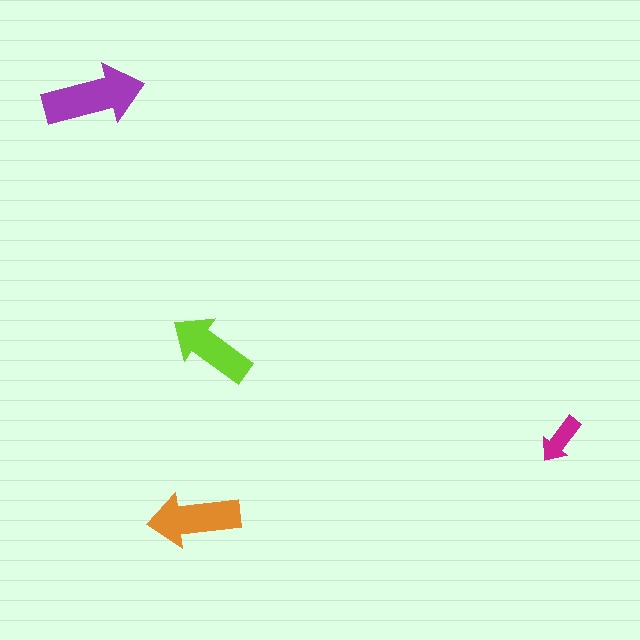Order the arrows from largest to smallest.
the purple one, the orange one, the lime one, the magenta one.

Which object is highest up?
The purple arrow is topmost.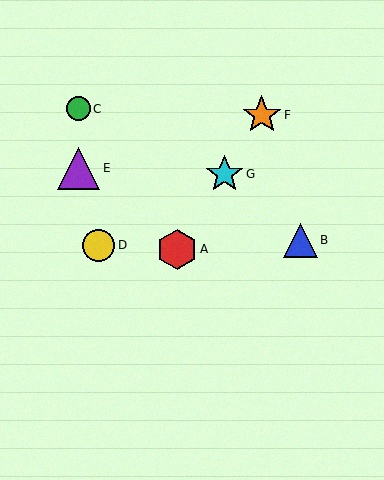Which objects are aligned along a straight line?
Objects A, F, G are aligned along a straight line.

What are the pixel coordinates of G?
Object G is at (224, 174).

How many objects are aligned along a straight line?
3 objects (A, F, G) are aligned along a straight line.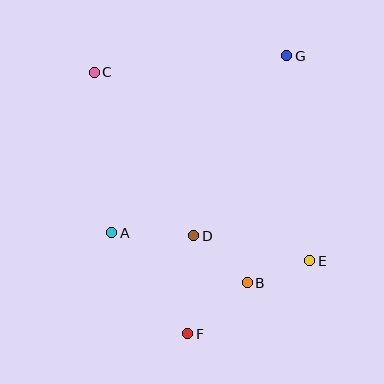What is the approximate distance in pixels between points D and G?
The distance between D and G is approximately 203 pixels.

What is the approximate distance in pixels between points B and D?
The distance between B and D is approximately 71 pixels.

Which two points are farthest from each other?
Points F and G are farthest from each other.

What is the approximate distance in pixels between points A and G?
The distance between A and G is approximately 249 pixels.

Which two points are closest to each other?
Points B and E are closest to each other.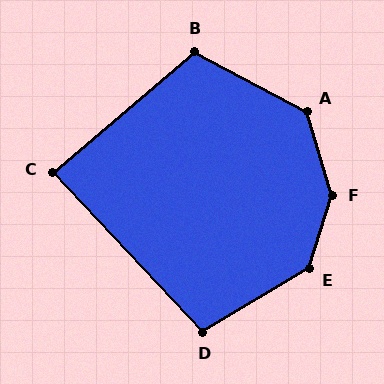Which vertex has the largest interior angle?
F, at approximately 146 degrees.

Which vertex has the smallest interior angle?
C, at approximately 87 degrees.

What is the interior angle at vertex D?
Approximately 103 degrees (obtuse).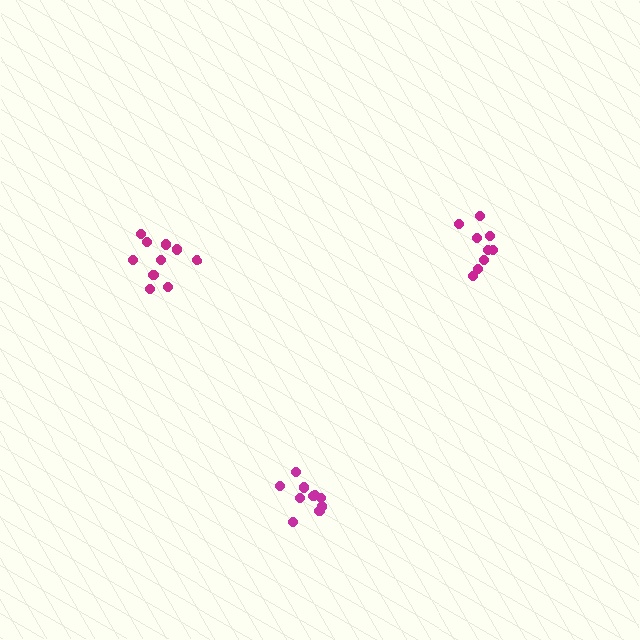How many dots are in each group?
Group 1: 10 dots, Group 2: 11 dots, Group 3: 9 dots (30 total).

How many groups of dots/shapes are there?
There are 3 groups.